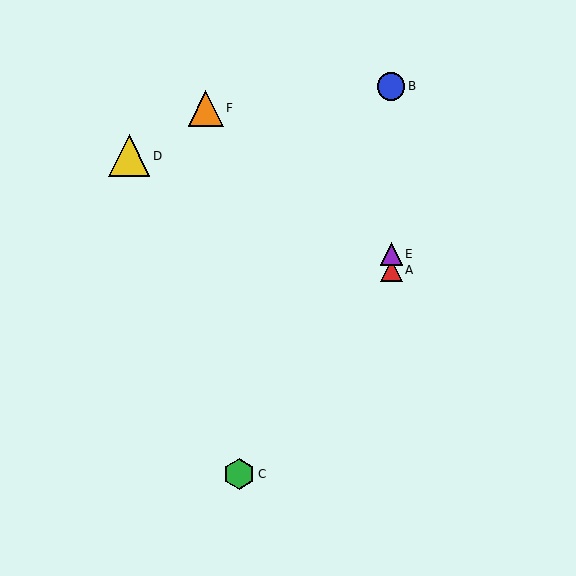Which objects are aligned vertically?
Objects A, B, E are aligned vertically.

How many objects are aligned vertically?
3 objects (A, B, E) are aligned vertically.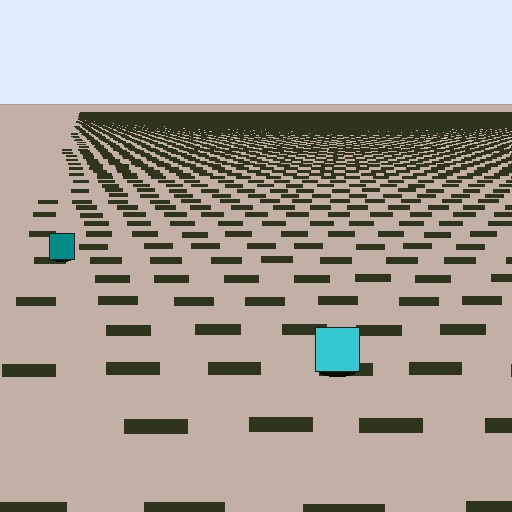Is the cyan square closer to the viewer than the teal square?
Yes. The cyan square is closer — you can tell from the texture gradient: the ground texture is coarser near it.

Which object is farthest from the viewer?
The teal square is farthest from the viewer. It appears smaller and the ground texture around it is denser.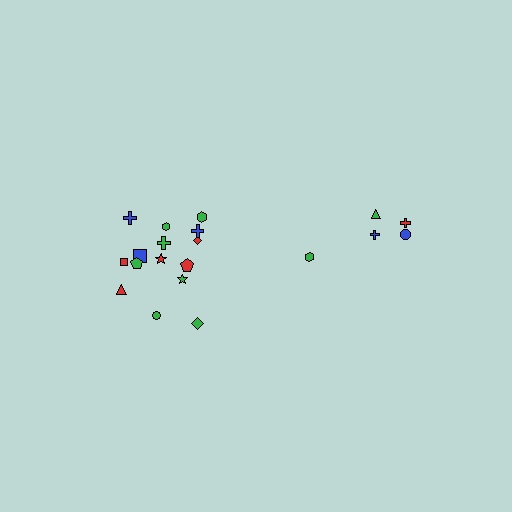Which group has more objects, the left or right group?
The left group.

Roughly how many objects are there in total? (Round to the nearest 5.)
Roughly 20 objects in total.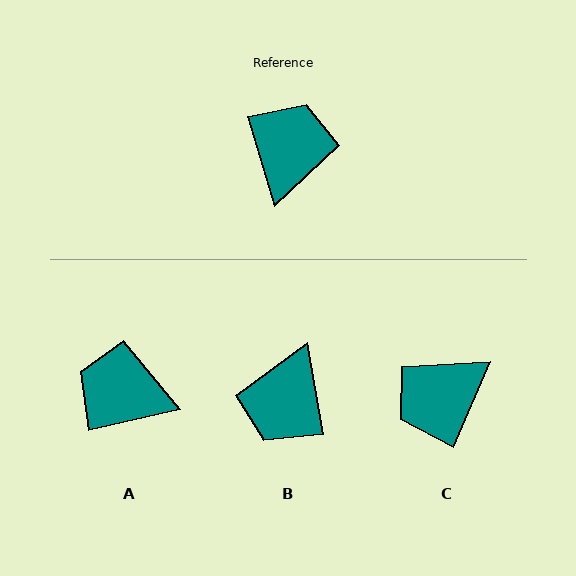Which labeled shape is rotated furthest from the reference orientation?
B, about 173 degrees away.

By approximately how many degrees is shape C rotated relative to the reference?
Approximately 140 degrees counter-clockwise.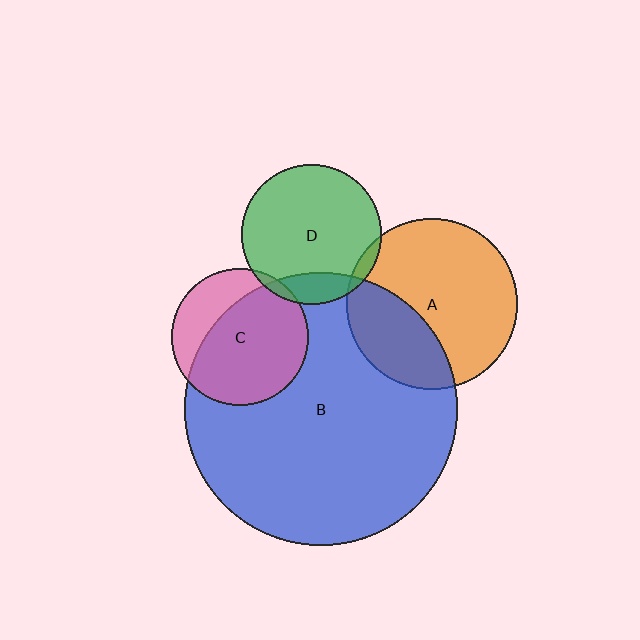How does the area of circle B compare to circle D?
Approximately 3.8 times.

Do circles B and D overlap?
Yes.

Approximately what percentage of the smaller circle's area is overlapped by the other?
Approximately 15%.